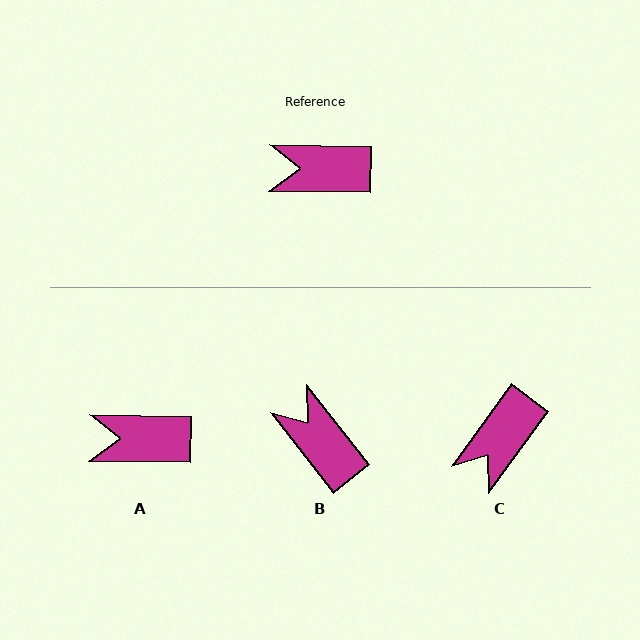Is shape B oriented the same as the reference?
No, it is off by about 51 degrees.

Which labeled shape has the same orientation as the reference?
A.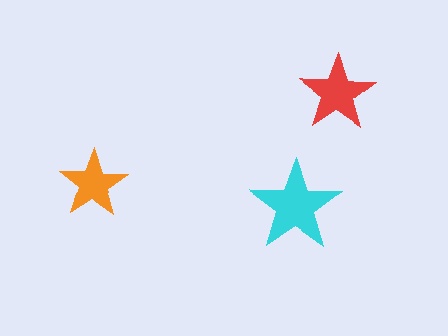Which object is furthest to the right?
The red star is rightmost.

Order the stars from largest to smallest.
the cyan one, the red one, the orange one.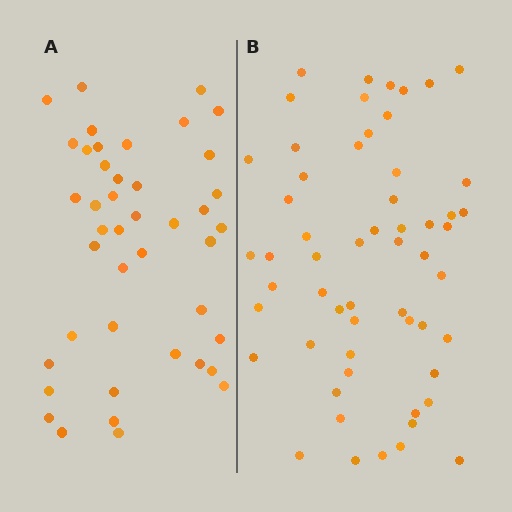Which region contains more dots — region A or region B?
Region B (the right region) has more dots.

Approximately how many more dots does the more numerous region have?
Region B has approximately 15 more dots than region A.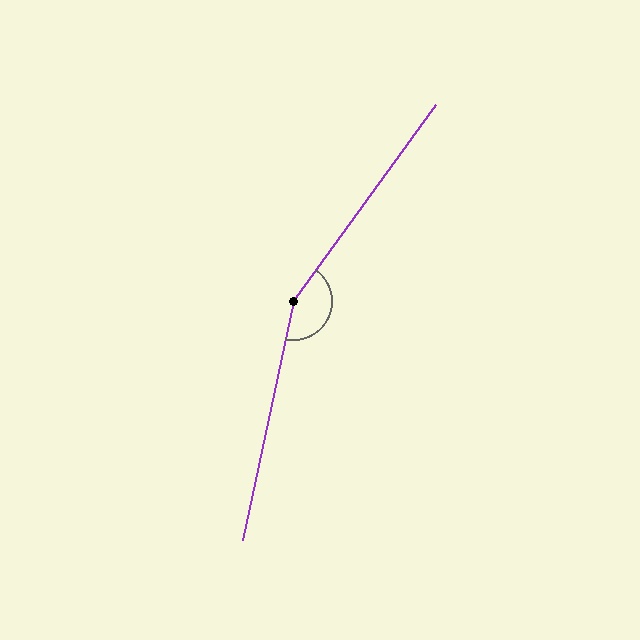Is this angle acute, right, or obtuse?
It is obtuse.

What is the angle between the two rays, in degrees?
Approximately 156 degrees.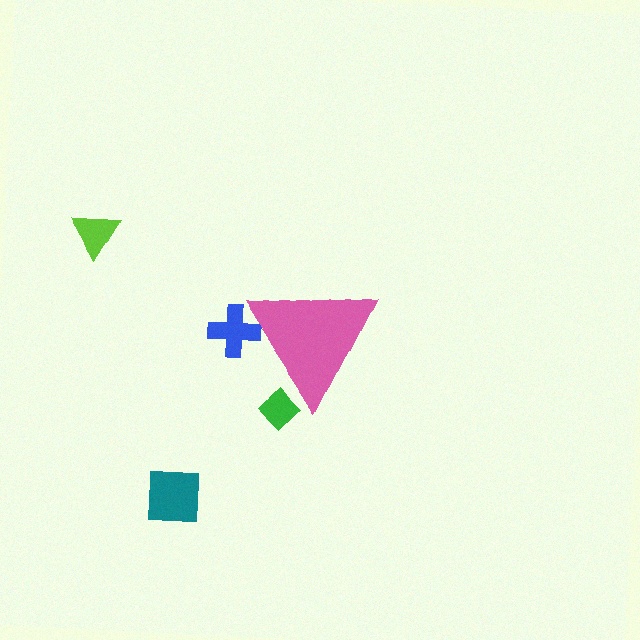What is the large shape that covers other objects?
A pink triangle.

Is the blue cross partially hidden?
Yes, the blue cross is partially hidden behind the pink triangle.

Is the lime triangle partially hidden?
No, the lime triangle is fully visible.